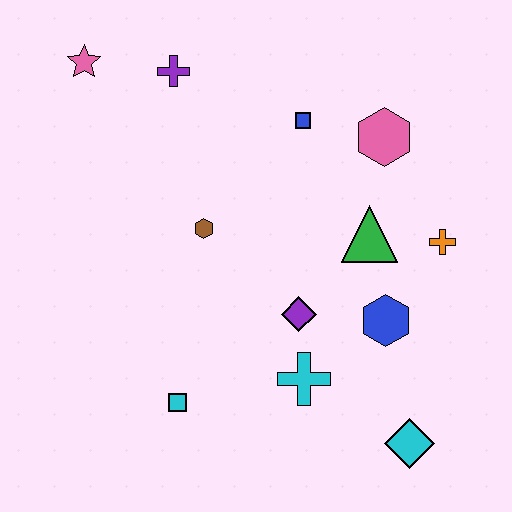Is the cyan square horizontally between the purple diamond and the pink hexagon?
No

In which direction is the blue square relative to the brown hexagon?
The blue square is above the brown hexagon.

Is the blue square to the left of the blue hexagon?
Yes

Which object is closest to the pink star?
The purple cross is closest to the pink star.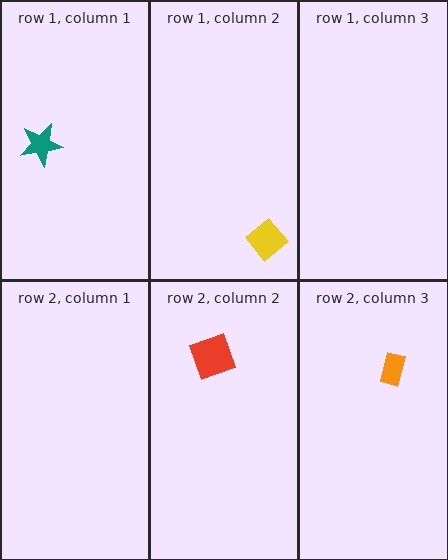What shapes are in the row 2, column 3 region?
The orange rectangle.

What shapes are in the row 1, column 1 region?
The teal star.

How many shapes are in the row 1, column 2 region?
1.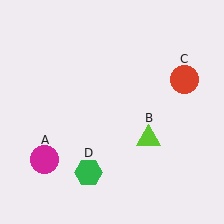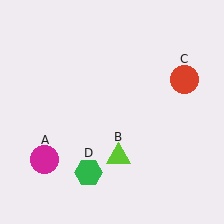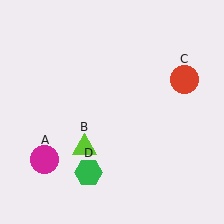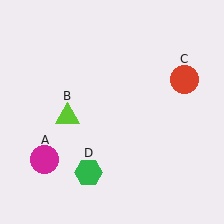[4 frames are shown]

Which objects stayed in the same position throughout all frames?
Magenta circle (object A) and red circle (object C) and green hexagon (object D) remained stationary.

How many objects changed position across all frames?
1 object changed position: lime triangle (object B).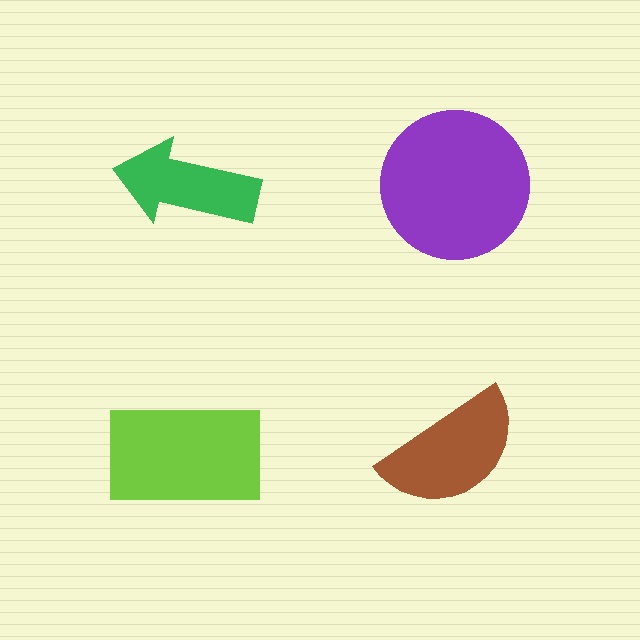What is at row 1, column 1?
A green arrow.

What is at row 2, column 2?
A brown semicircle.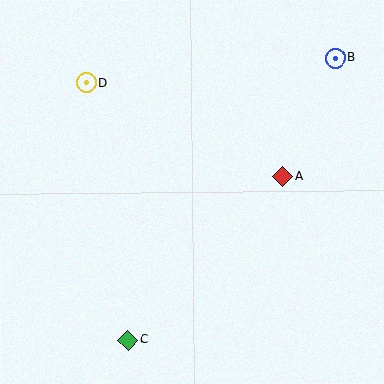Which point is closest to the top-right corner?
Point B is closest to the top-right corner.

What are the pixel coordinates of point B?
Point B is at (335, 58).